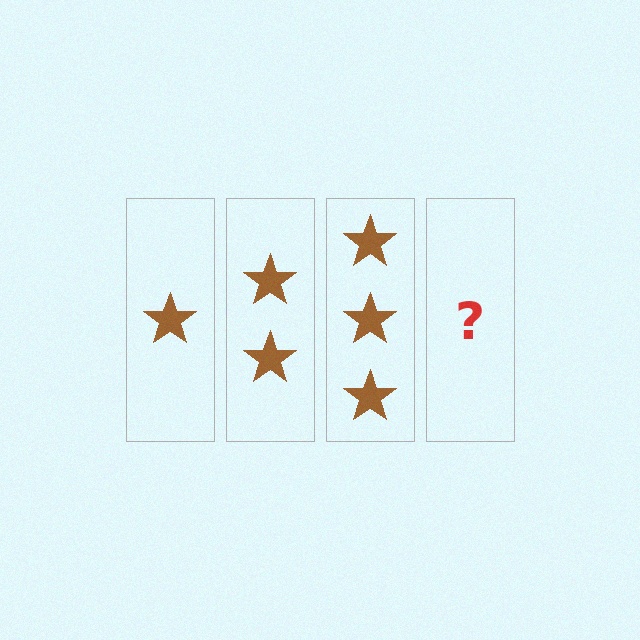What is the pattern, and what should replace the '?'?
The pattern is that each step adds one more star. The '?' should be 4 stars.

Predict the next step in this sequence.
The next step is 4 stars.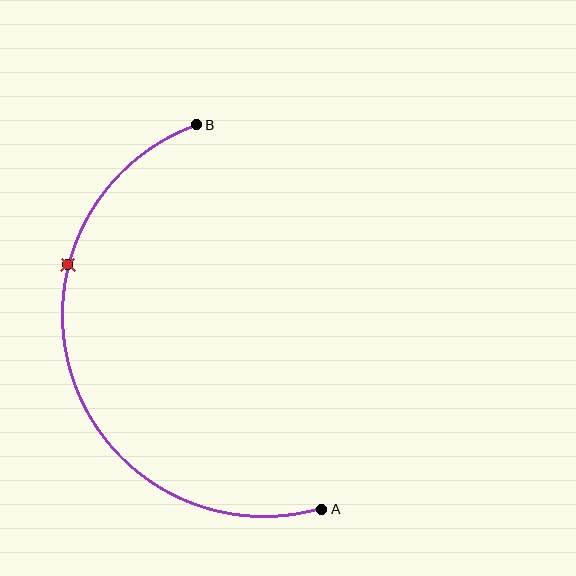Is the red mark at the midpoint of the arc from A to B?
No. The red mark lies on the arc but is closer to endpoint B. The arc midpoint would be at the point on the curve equidistant along the arc from both A and B.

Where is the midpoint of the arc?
The arc midpoint is the point on the curve farthest from the straight line joining A and B. It sits to the left of that line.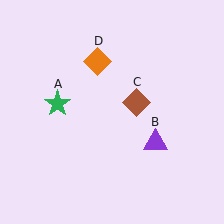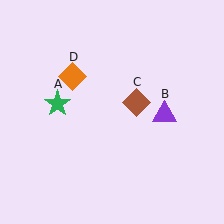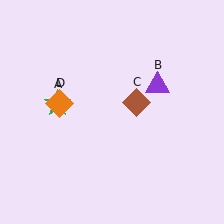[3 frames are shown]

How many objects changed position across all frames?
2 objects changed position: purple triangle (object B), orange diamond (object D).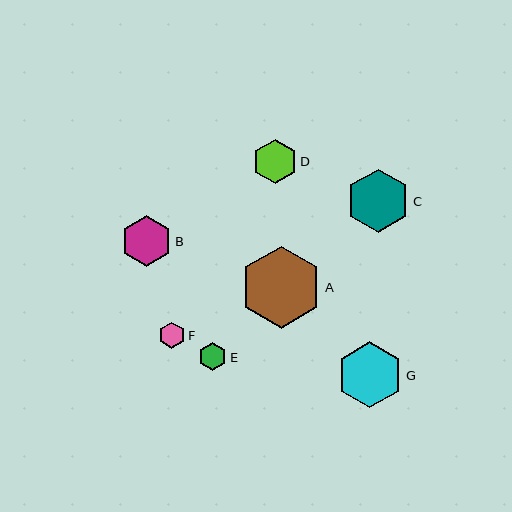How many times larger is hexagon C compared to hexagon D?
Hexagon C is approximately 1.4 times the size of hexagon D.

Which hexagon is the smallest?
Hexagon F is the smallest with a size of approximately 26 pixels.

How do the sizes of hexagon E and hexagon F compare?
Hexagon E and hexagon F are approximately the same size.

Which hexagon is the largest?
Hexagon A is the largest with a size of approximately 82 pixels.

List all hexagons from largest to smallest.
From largest to smallest: A, G, C, B, D, E, F.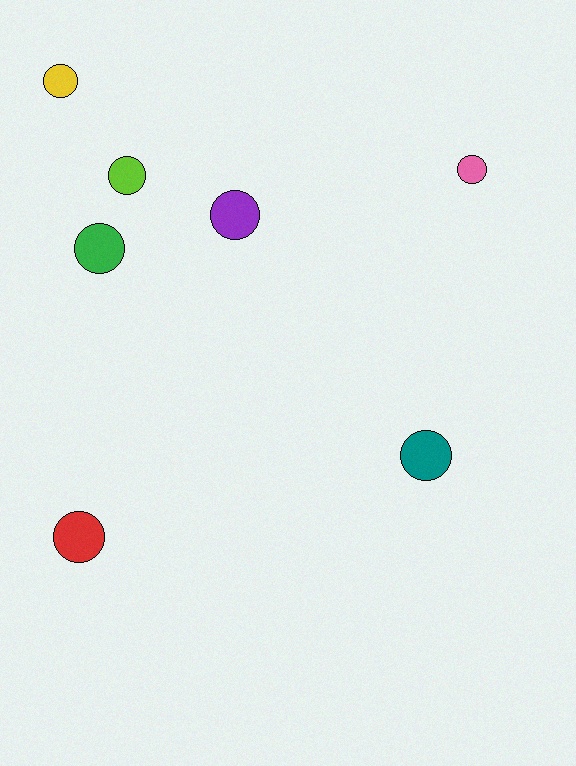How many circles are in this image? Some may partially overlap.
There are 7 circles.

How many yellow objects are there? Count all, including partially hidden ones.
There is 1 yellow object.